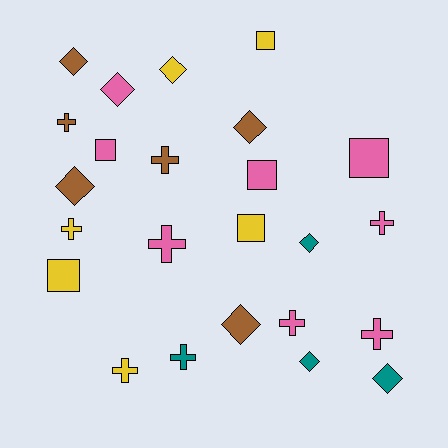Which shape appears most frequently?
Diamond, with 9 objects.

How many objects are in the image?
There are 24 objects.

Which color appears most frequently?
Pink, with 8 objects.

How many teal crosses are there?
There is 1 teal cross.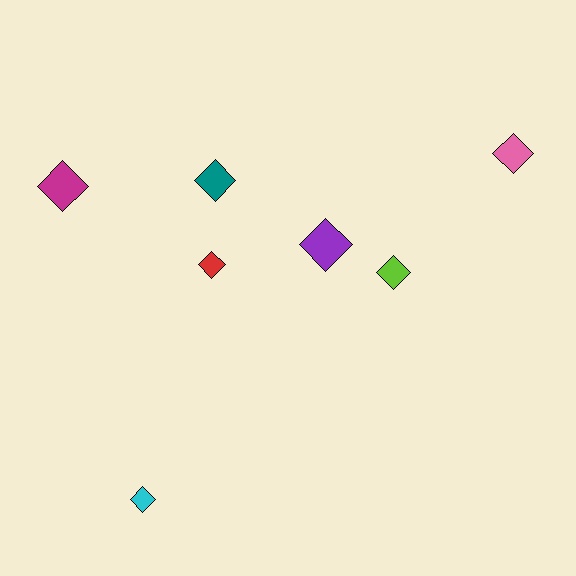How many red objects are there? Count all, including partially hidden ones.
There is 1 red object.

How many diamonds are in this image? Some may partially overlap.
There are 7 diamonds.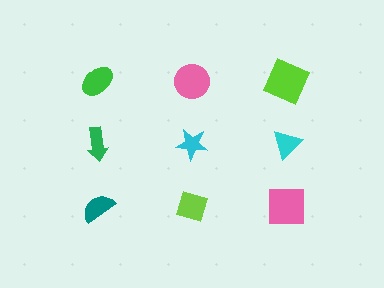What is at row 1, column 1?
A green ellipse.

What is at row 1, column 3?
A lime square.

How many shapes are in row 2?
3 shapes.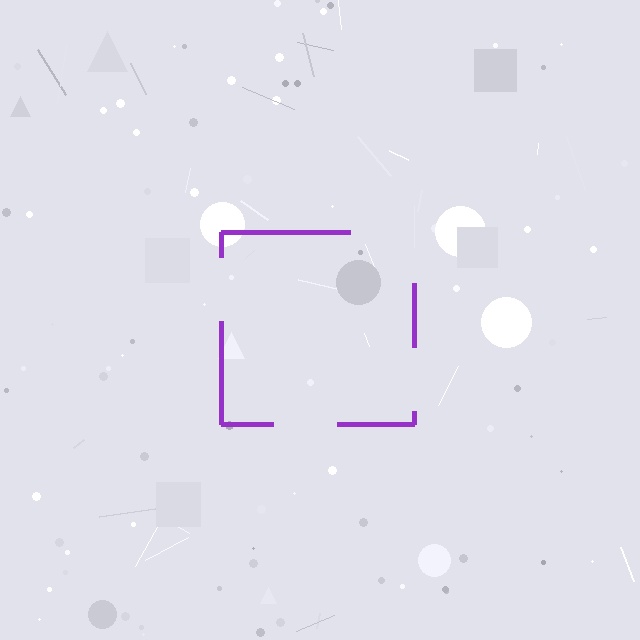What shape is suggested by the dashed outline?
The dashed outline suggests a square.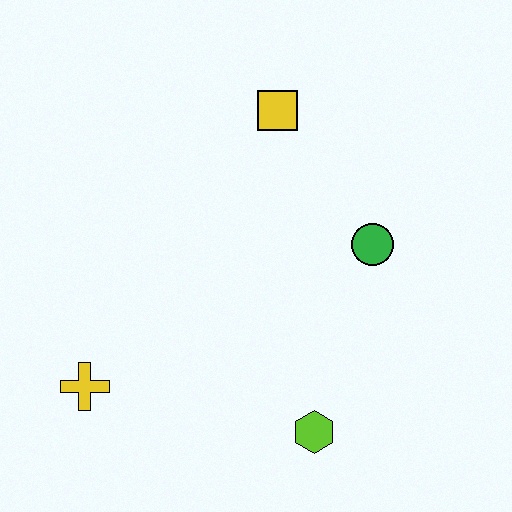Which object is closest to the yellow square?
The green circle is closest to the yellow square.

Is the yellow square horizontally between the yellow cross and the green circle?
Yes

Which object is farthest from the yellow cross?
The yellow square is farthest from the yellow cross.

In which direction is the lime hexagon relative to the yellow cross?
The lime hexagon is to the right of the yellow cross.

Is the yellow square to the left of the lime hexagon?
Yes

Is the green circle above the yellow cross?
Yes